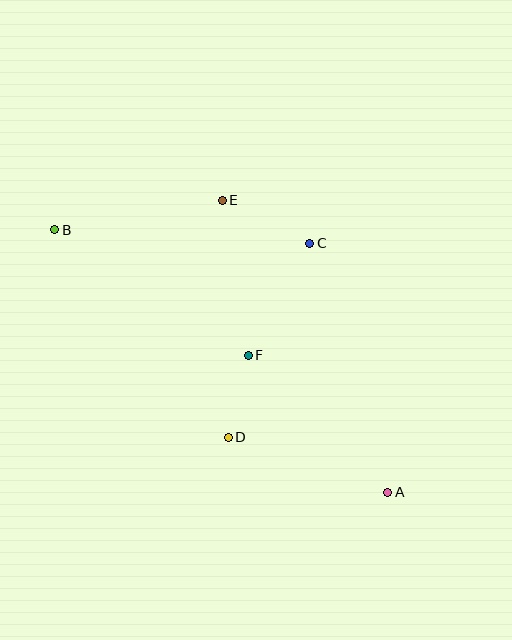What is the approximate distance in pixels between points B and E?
The distance between B and E is approximately 170 pixels.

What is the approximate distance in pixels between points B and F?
The distance between B and F is approximately 230 pixels.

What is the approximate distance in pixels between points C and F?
The distance between C and F is approximately 128 pixels.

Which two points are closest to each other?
Points D and F are closest to each other.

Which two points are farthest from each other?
Points A and B are farthest from each other.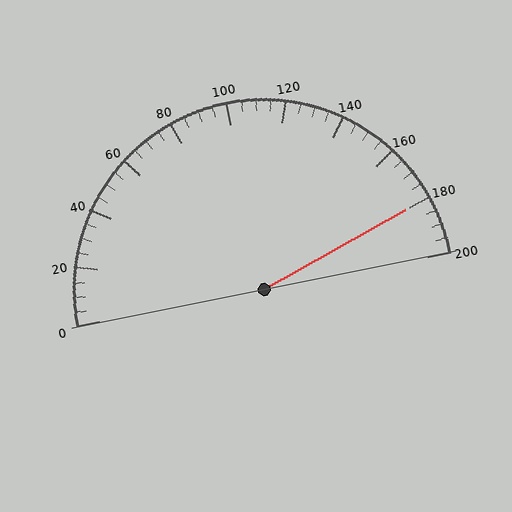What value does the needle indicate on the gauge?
The needle indicates approximately 180.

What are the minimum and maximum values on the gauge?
The gauge ranges from 0 to 200.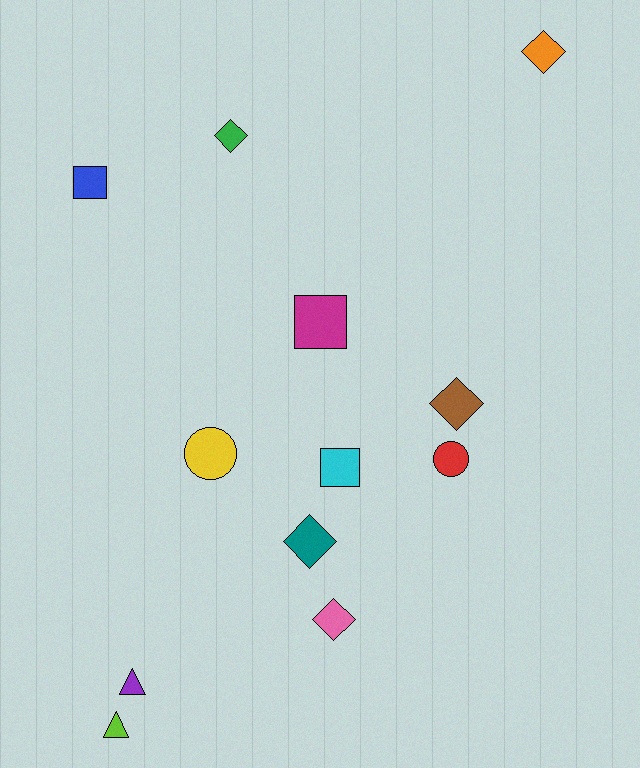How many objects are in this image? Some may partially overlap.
There are 12 objects.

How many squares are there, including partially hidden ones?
There are 3 squares.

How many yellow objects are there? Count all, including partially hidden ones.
There is 1 yellow object.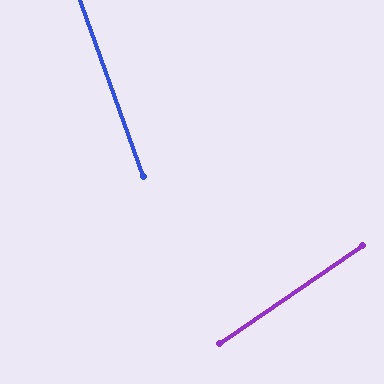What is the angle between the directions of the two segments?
Approximately 75 degrees.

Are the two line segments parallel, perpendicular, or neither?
Neither parallel nor perpendicular — they differ by about 75°.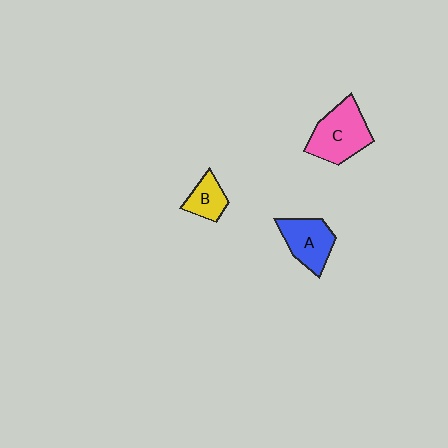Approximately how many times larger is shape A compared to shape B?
Approximately 1.6 times.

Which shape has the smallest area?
Shape B (yellow).